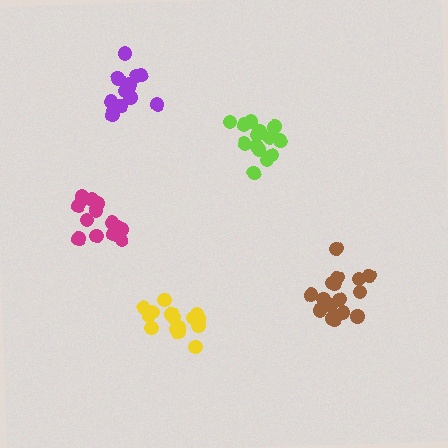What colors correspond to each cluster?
The clusters are colored: lime, magenta, yellow, brown, purple.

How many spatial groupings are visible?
There are 5 spatial groupings.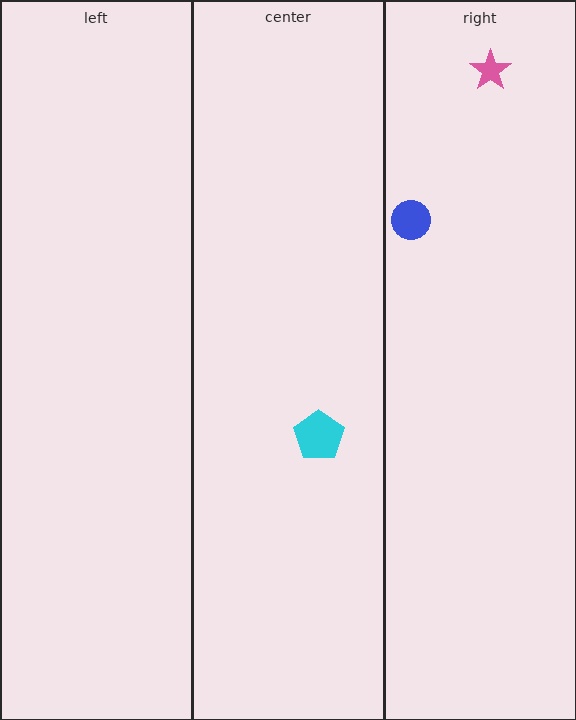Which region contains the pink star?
The right region.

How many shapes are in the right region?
2.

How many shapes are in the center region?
1.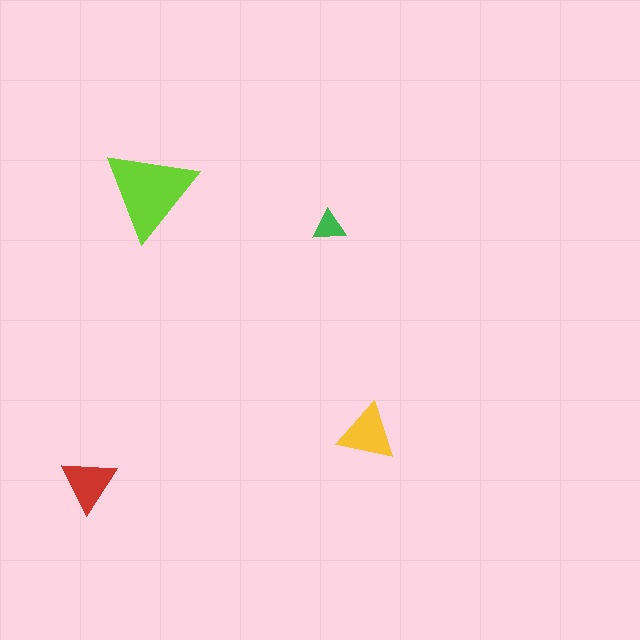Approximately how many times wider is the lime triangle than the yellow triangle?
About 1.5 times wider.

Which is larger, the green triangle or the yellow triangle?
The yellow one.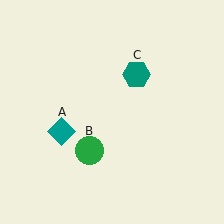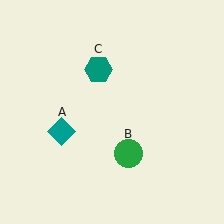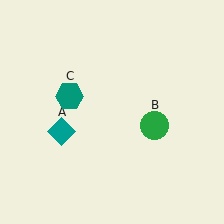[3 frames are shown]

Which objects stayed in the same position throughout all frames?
Teal diamond (object A) remained stationary.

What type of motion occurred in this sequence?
The green circle (object B), teal hexagon (object C) rotated counterclockwise around the center of the scene.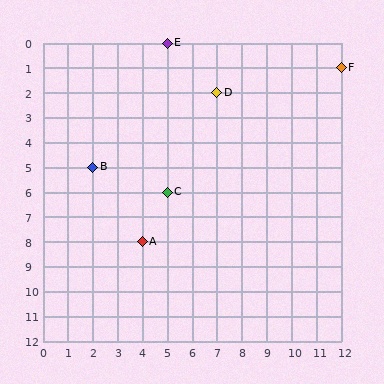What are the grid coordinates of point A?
Point A is at grid coordinates (4, 8).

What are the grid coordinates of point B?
Point B is at grid coordinates (2, 5).